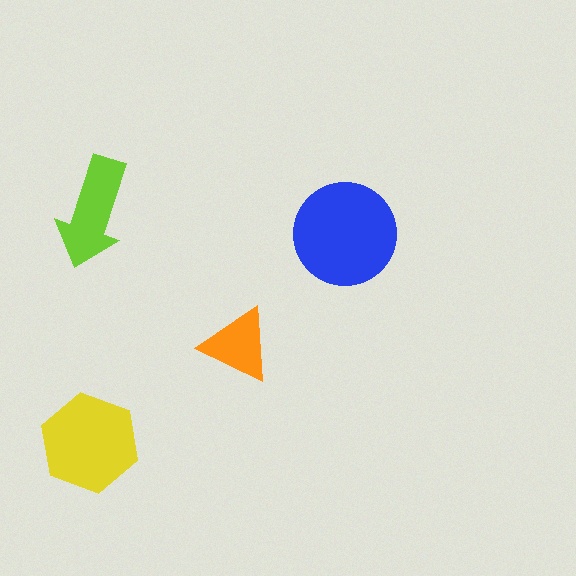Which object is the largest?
The blue circle.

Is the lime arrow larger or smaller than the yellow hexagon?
Smaller.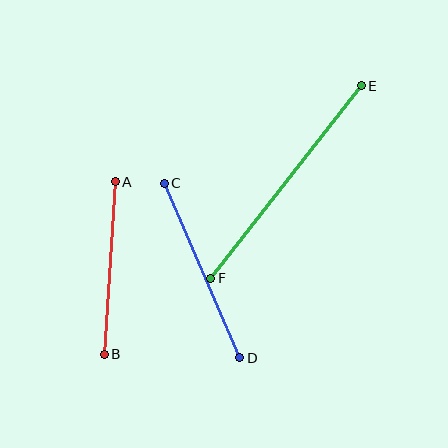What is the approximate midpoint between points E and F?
The midpoint is at approximately (286, 182) pixels.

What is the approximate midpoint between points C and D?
The midpoint is at approximately (202, 271) pixels.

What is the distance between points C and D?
The distance is approximately 190 pixels.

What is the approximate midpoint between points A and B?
The midpoint is at approximately (110, 268) pixels.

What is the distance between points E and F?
The distance is approximately 245 pixels.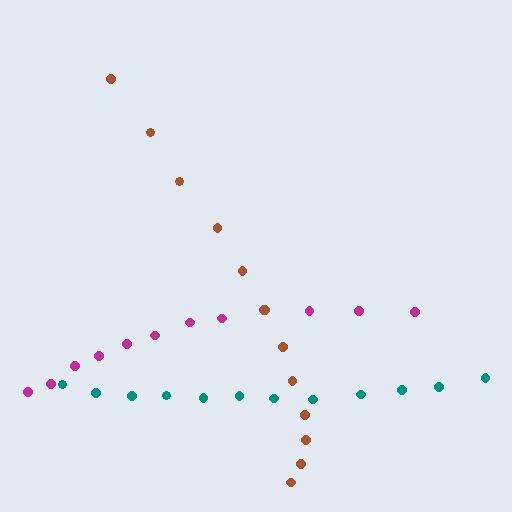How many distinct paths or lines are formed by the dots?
There are 3 distinct paths.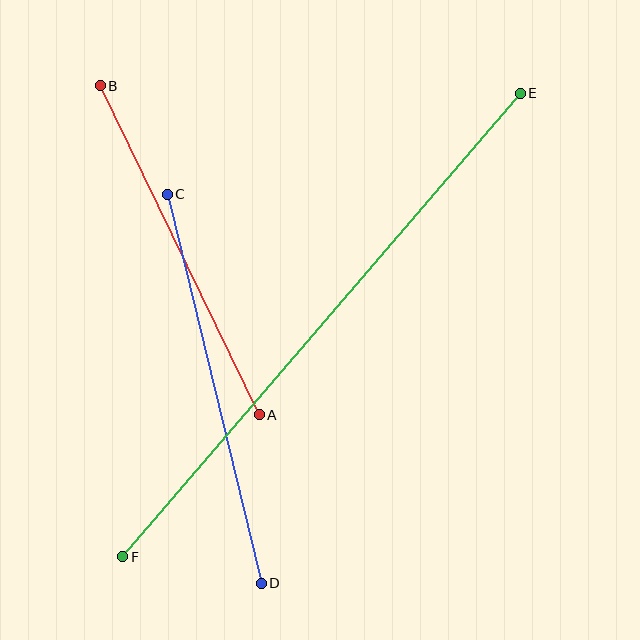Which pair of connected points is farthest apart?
Points E and F are farthest apart.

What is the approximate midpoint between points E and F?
The midpoint is at approximately (322, 325) pixels.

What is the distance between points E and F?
The distance is approximately 611 pixels.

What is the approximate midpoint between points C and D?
The midpoint is at approximately (214, 389) pixels.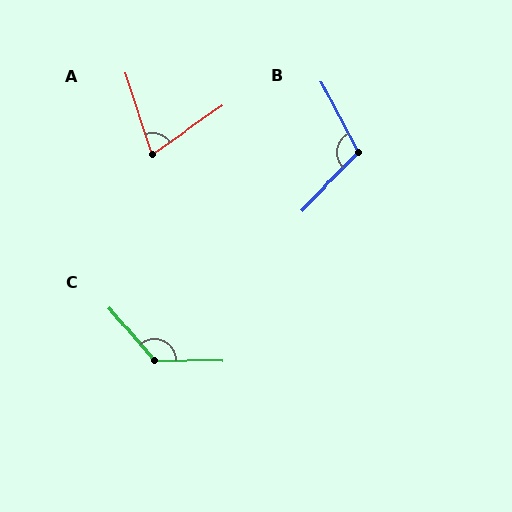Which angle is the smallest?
A, at approximately 74 degrees.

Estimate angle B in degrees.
Approximately 108 degrees.